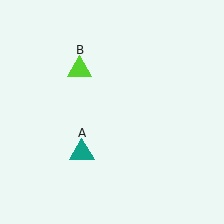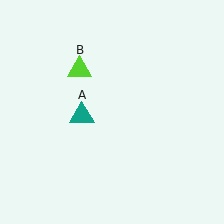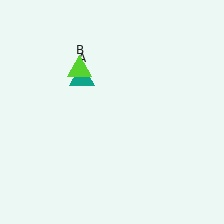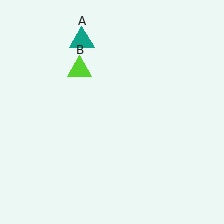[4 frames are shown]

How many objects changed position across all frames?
1 object changed position: teal triangle (object A).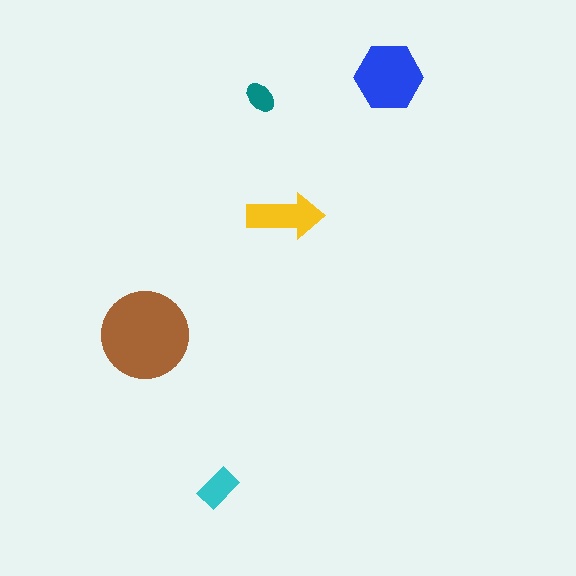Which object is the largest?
The brown circle.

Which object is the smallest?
The teal ellipse.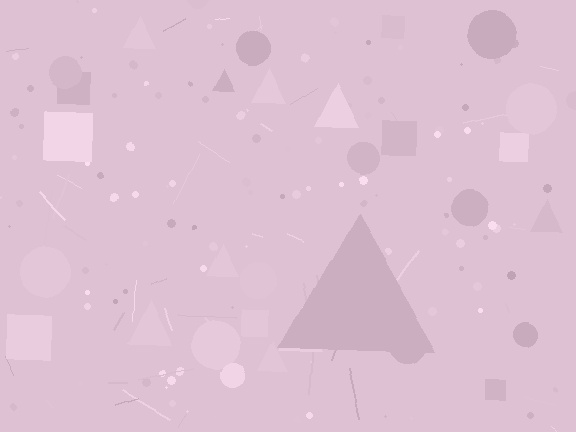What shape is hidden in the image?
A triangle is hidden in the image.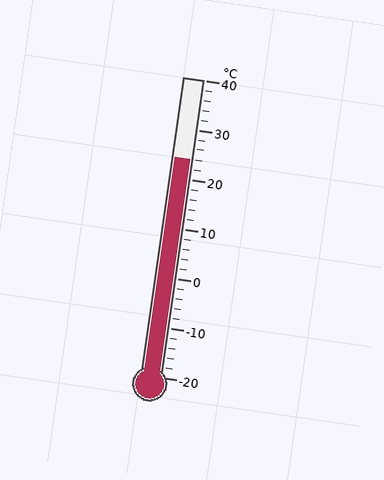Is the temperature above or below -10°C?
The temperature is above -10°C.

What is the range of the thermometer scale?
The thermometer scale ranges from -20°C to 40°C.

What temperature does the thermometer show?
The thermometer shows approximately 24°C.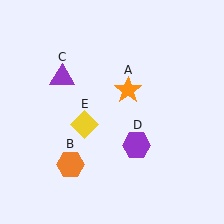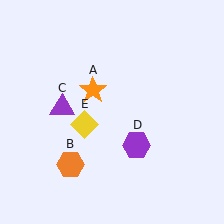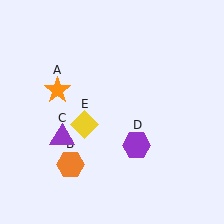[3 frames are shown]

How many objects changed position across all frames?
2 objects changed position: orange star (object A), purple triangle (object C).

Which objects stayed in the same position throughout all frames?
Orange hexagon (object B) and purple hexagon (object D) and yellow diamond (object E) remained stationary.